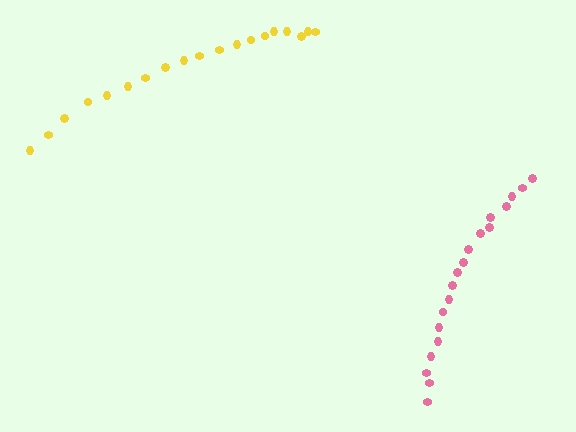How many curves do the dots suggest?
There are 2 distinct paths.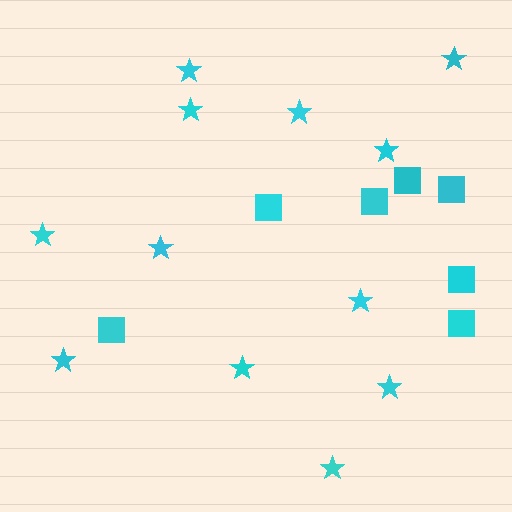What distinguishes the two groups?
There are 2 groups: one group of stars (12) and one group of squares (7).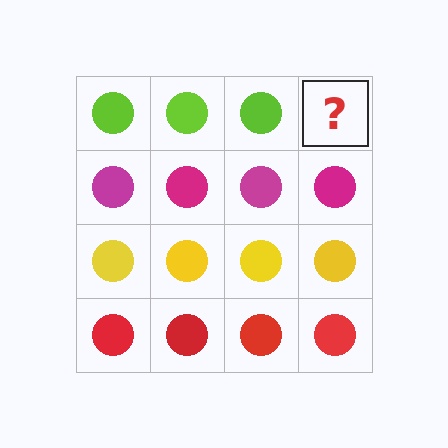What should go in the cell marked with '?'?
The missing cell should contain a lime circle.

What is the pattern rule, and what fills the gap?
The rule is that each row has a consistent color. The gap should be filled with a lime circle.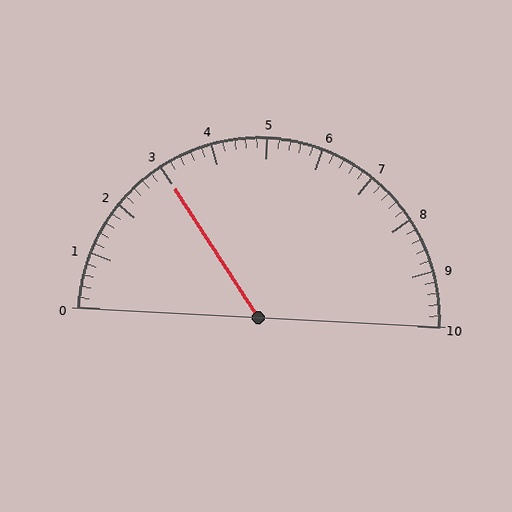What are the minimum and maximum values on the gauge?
The gauge ranges from 0 to 10.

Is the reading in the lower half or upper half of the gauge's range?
The reading is in the lower half of the range (0 to 10).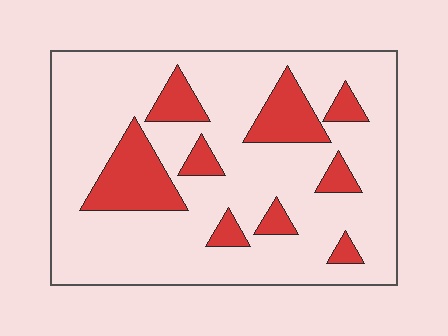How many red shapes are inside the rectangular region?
9.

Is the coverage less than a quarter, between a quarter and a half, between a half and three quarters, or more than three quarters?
Less than a quarter.